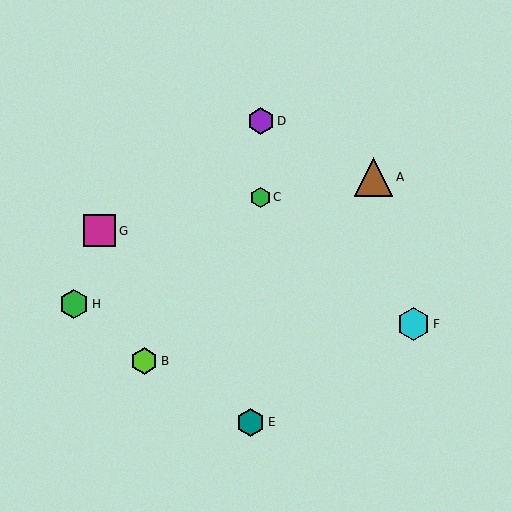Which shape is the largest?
The brown triangle (labeled A) is the largest.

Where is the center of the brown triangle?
The center of the brown triangle is at (373, 177).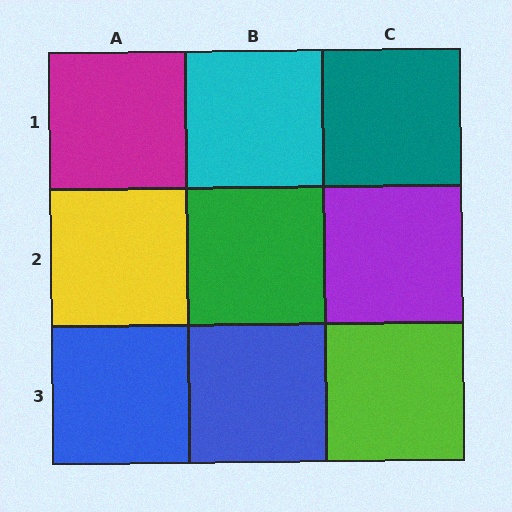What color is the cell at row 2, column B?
Green.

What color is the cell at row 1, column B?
Cyan.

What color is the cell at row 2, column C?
Purple.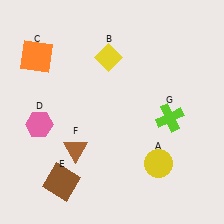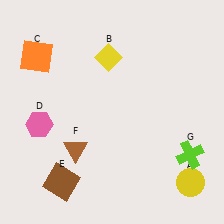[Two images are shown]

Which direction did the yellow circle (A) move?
The yellow circle (A) moved right.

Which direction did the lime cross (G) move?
The lime cross (G) moved down.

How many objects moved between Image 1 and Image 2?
2 objects moved between the two images.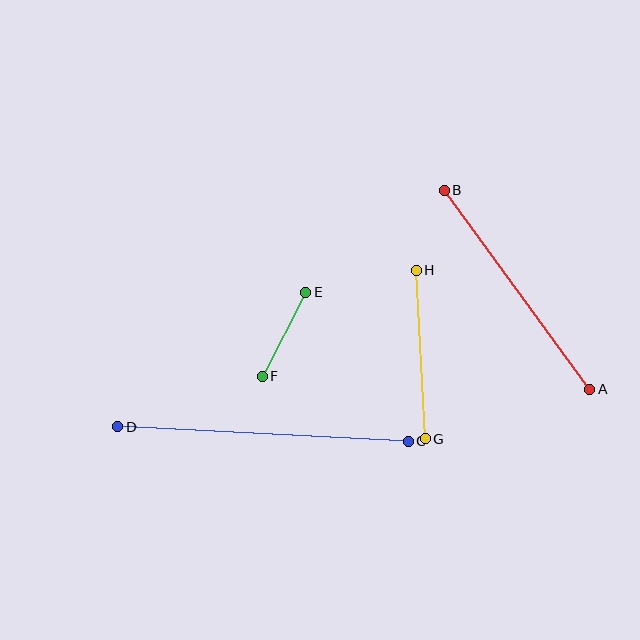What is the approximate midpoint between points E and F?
The midpoint is at approximately (284, 334) pixels.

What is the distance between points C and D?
The distance is approximately 291 pixels.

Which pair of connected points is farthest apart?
Points C and D are farthest apart.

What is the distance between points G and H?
The distance is approximately 169 pixels.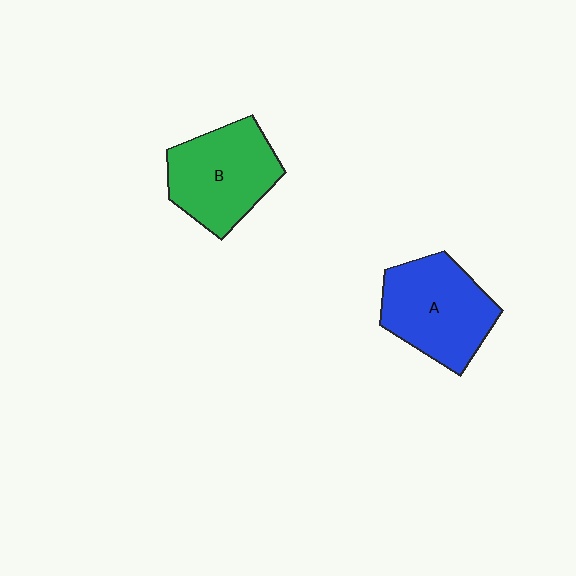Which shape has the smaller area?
Shape B (green).